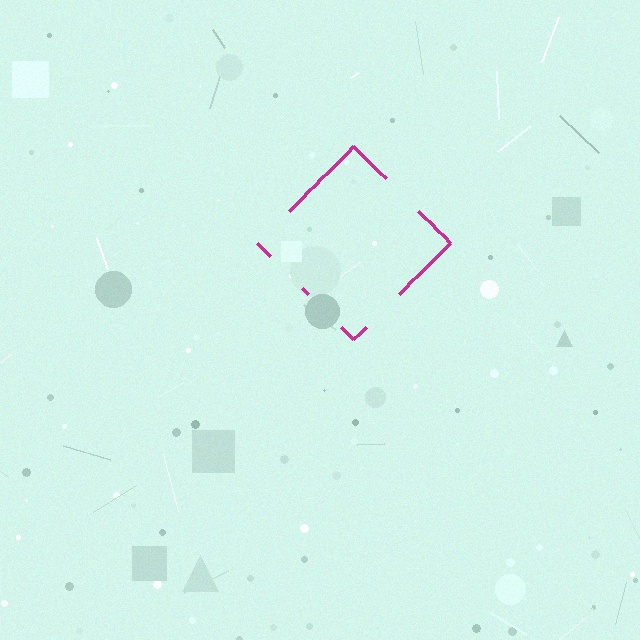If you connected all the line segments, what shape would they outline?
They would outline a diamond.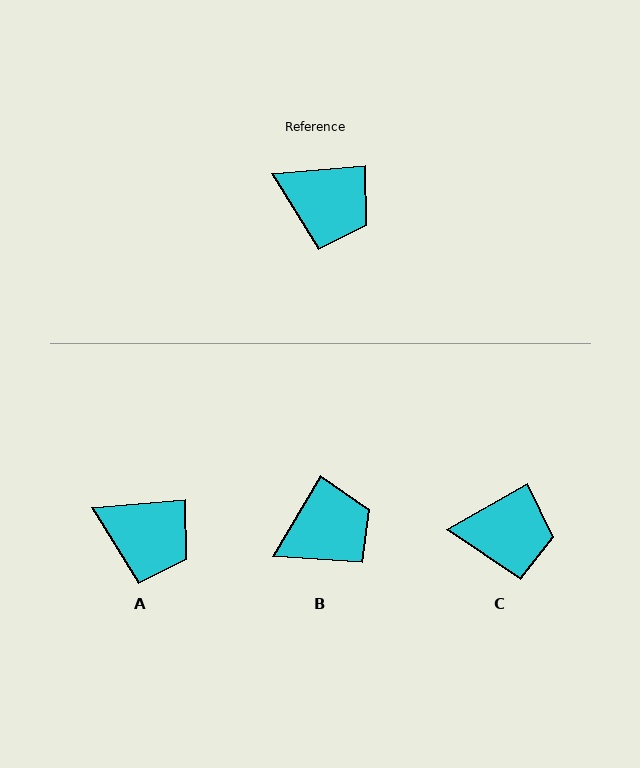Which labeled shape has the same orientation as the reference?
A.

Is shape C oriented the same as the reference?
No, it is off by about 25 degrees.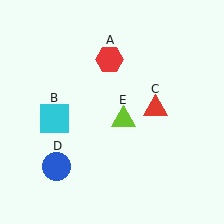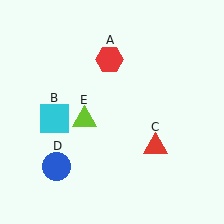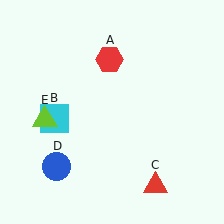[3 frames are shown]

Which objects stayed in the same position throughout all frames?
Red hexagon (object A) and cyan square (object B) and blue circle (object D) remained stationary.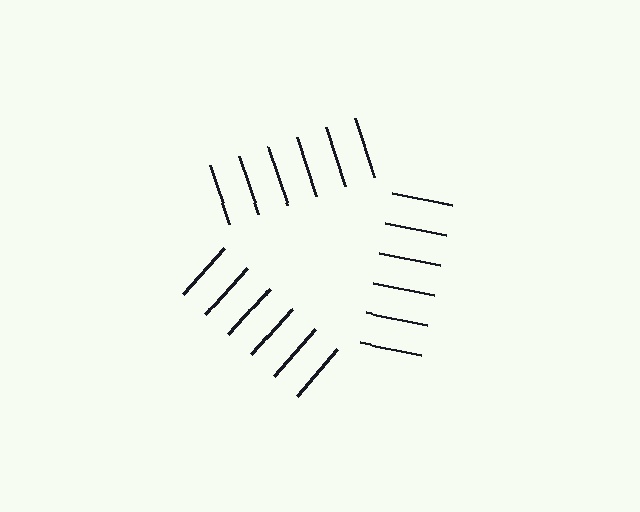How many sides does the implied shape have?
3 sides — the line-ends trace a triangle.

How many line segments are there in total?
18 — 6 along each of the 3 edges.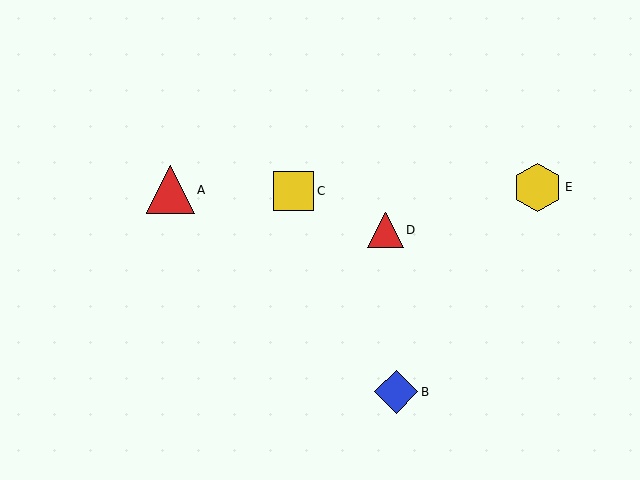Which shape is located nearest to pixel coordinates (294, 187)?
The yellow square (labeled C) at (294, 191) is nearest to that location.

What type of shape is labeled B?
Shape B is a blue diamond.